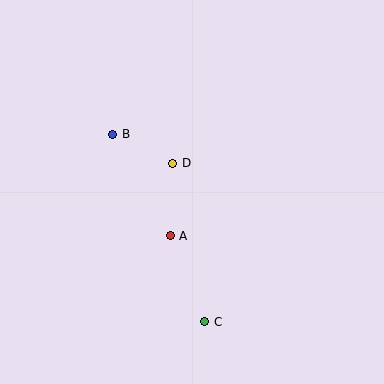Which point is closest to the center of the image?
Point D at (173, 163) is closest to the center.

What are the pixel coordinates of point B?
Point B is at (113, 134).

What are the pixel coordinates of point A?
Point A is at (170, 236).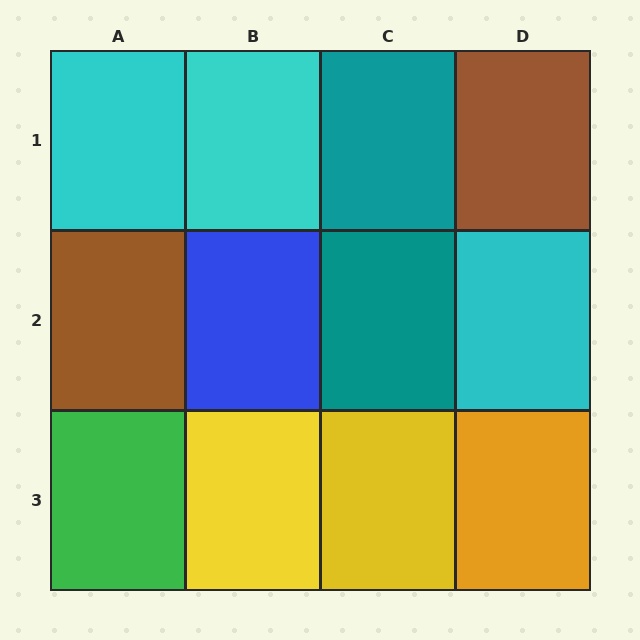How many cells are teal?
2 cells are teal.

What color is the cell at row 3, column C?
Yellow.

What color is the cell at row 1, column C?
Teal.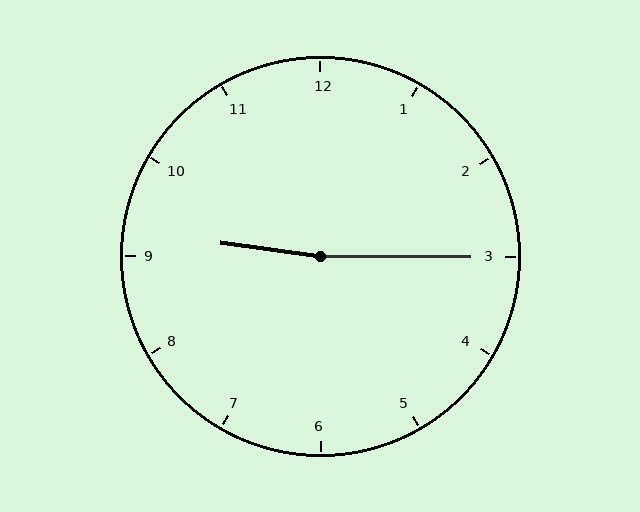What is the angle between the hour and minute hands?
Approximately 172 degrees.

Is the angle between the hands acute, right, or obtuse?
It is obtuse.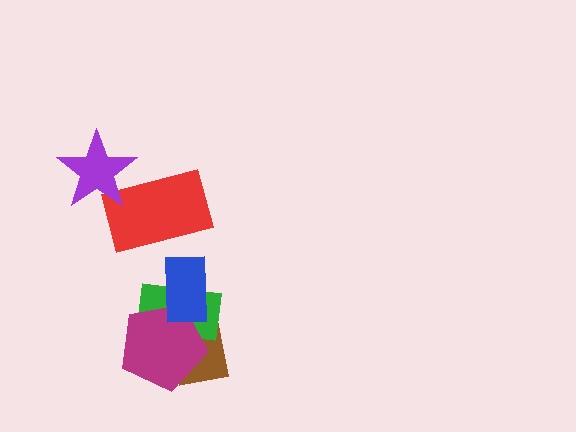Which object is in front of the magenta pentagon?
The blue rectangle is in front of the magenta pentagon.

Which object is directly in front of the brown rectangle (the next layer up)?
The green rectangle is directly in front of the brown rectangle.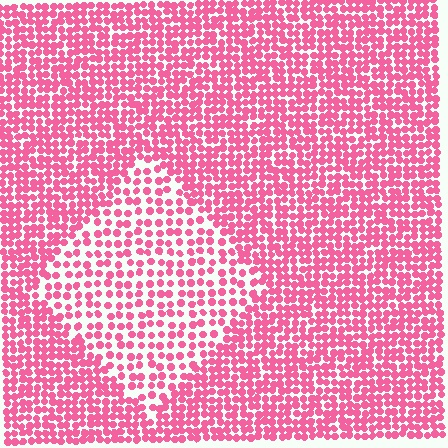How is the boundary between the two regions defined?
The boundary is defined by a change in element density (approximately 1.8x ratio). All elements are the same color, size, and shape.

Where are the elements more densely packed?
The elements are more densely packed outside the diamond boundary.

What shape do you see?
I see a diamond.